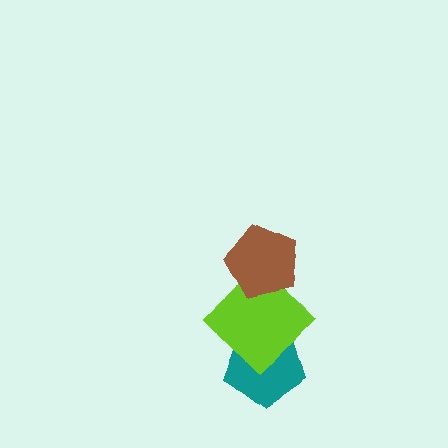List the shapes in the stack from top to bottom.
From top to bottom: the brown pentagon, the lime diamond, the teal pentagon.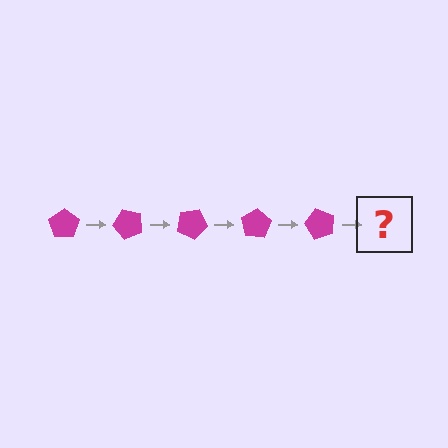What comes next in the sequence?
The next element should be a magenta pentagon rotated 250 degrees.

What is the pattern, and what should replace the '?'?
The pattern is that the pentagon rotates 50 degrees each step. The '?' should be a magenta pentagon rotated 250 degrees.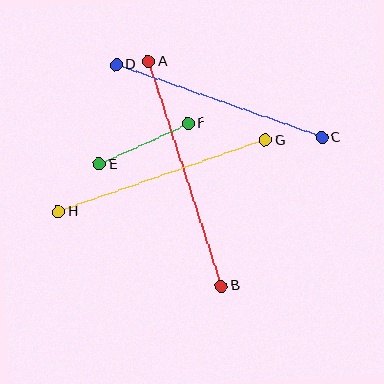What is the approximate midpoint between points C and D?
The midpoint is at approximately (219, 101) pixels.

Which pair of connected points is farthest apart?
Points A and B are farthest apart.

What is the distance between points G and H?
The distance is approximately 219 pixels.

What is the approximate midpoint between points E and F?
The midpoint is at approximately (144, 144) pixels.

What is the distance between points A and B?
The distance is approximately 236 pixels.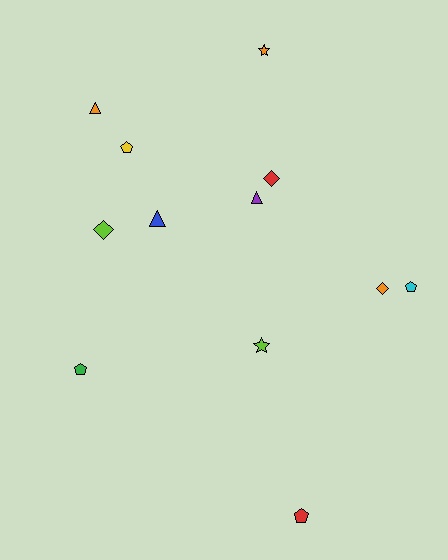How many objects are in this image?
There are 12 objects.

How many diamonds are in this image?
There are 3 diamonds.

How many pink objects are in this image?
There are no pink objects.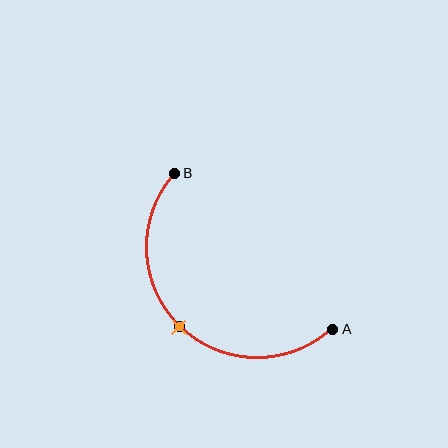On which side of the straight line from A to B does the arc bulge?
The arc bulges below and to the left of the straight line connecting A and B.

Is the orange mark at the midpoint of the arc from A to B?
Yes. The orange mark lies on the arc at equal arc-length from both A and B — it is the arc midpoint.